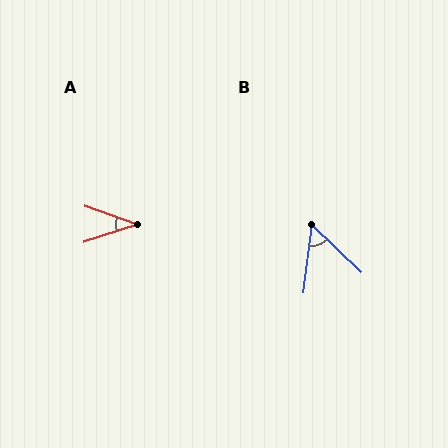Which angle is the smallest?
A, at approximately 37 degrees.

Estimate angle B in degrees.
Approximately 53 degrees.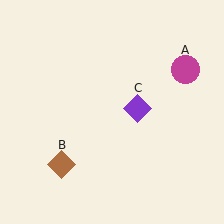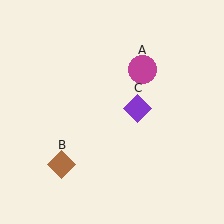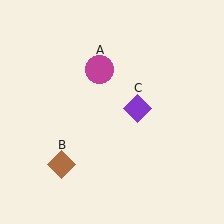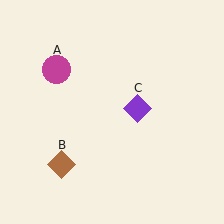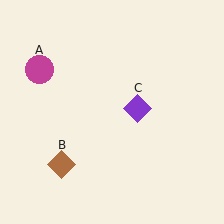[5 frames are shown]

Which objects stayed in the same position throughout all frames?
Brown diamond (object B) and purple diamond (object C) remained stationary.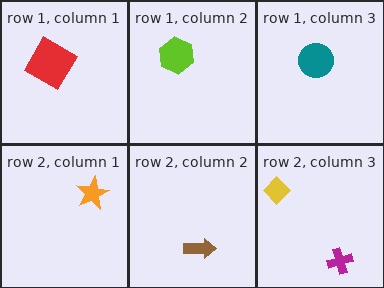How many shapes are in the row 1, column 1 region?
1.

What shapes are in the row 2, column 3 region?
The magenta cross, the yellow diamond.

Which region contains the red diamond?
The row 1, column 1 region.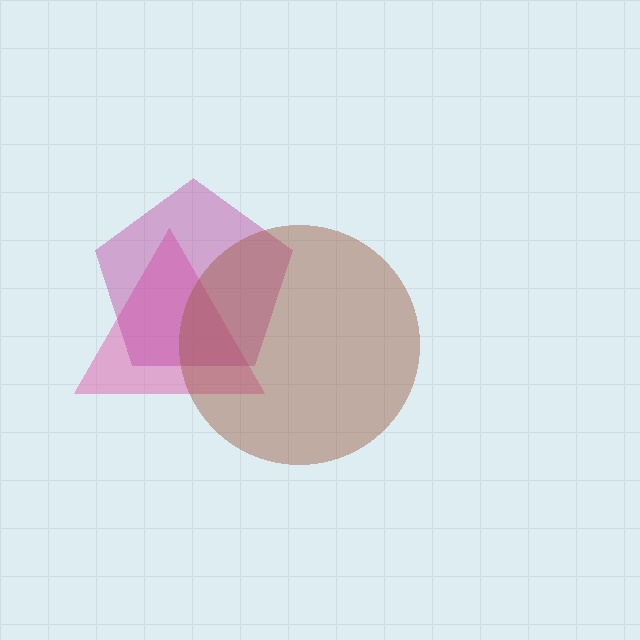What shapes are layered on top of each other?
The layered shapes are: a pink triangle, a magenta pentagon, a brown circle.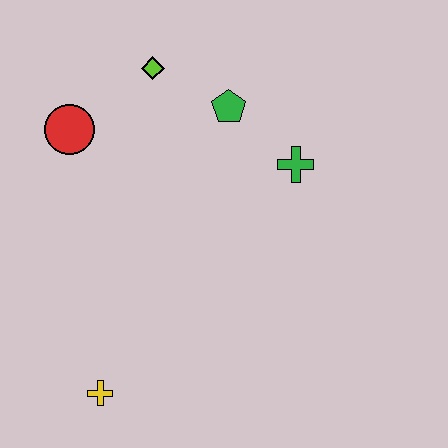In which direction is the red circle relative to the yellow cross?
The red circle is above the yellow cross.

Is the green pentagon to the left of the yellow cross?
No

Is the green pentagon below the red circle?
No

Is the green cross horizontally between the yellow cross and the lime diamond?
No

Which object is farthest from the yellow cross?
The lime diamond is farthest from the yellow cross.